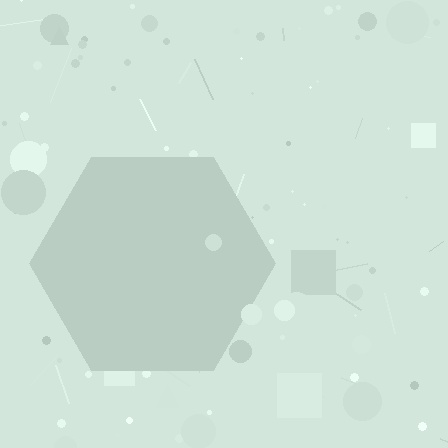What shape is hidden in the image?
A hexagon is hidden in the image.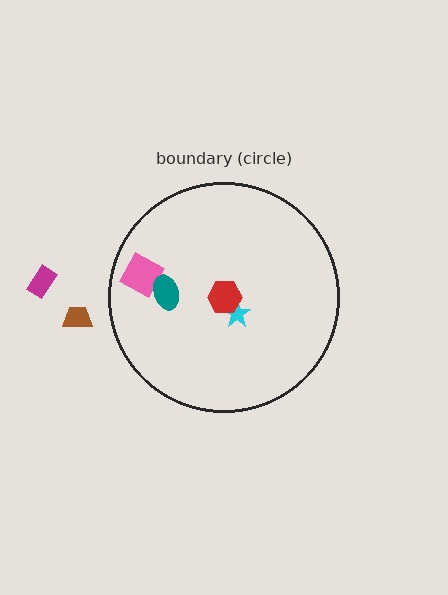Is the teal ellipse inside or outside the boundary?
Inside.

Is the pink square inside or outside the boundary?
Inside.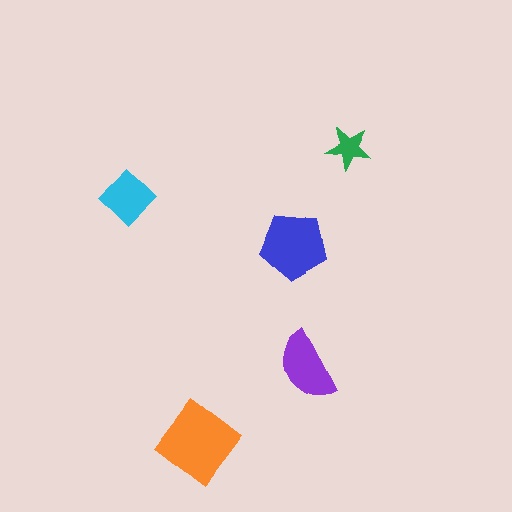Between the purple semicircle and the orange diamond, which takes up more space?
The orange diamond.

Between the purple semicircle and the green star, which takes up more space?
The purple semicircle.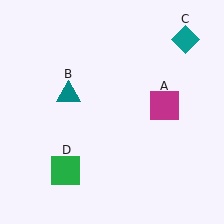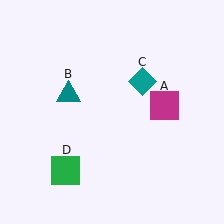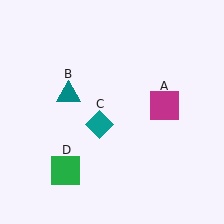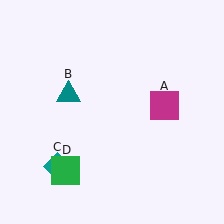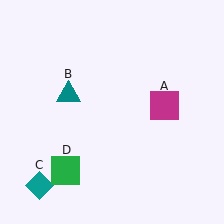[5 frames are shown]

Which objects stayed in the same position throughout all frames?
Magenta square (object A) and teal triangle (object B) and green square (object D) remained stationary.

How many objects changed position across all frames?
1 object changed position: teal diamond (object C).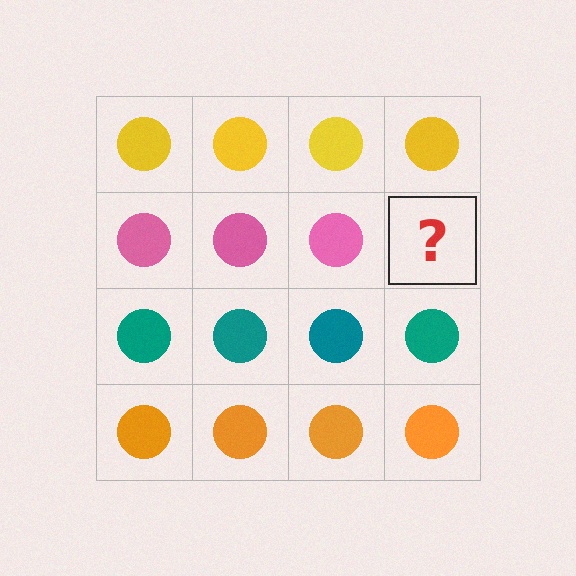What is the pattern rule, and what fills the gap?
The rule is that each row has a consistent color. The gap should be filled with a pink circle.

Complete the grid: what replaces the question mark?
The question mark should be replaced with a pink circle.